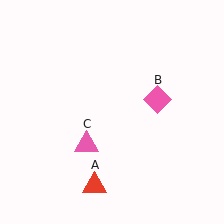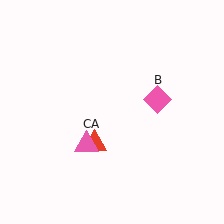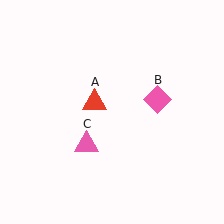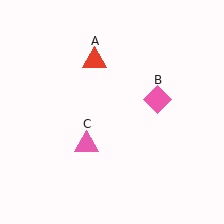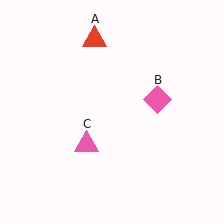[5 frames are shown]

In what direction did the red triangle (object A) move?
The red triangle (object A) moved up.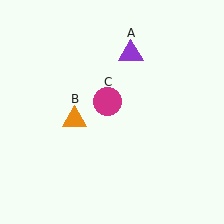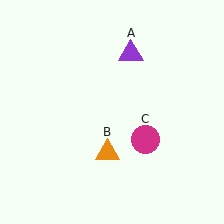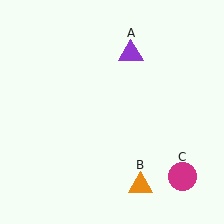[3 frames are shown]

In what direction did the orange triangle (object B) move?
The orange triangle (object B) moved down and to the right.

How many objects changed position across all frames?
2 objects changed position: orange triangle (object B), magenta circle (object C).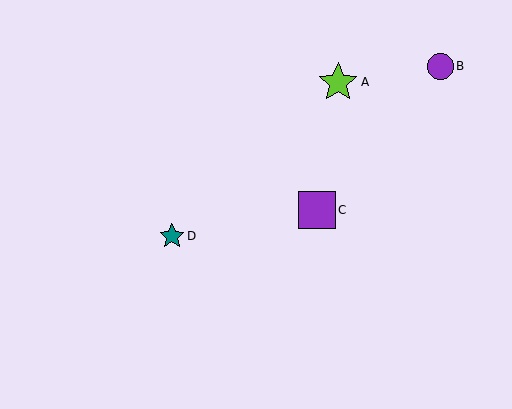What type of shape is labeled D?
Shape D is a teal star.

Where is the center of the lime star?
The center of the lime star is at (338, 82).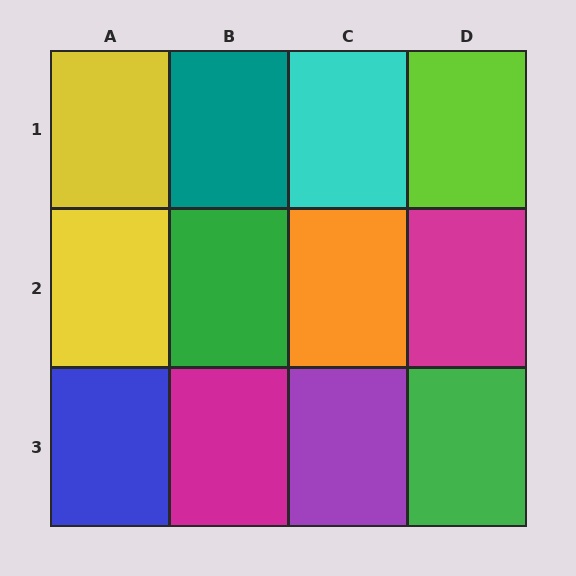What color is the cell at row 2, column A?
Yellow.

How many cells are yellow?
2 cells are yellow.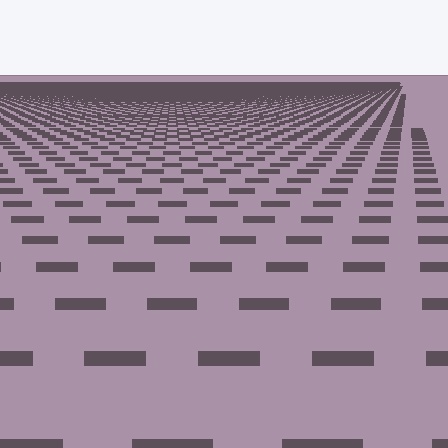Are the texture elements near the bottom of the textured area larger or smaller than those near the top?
Larger. Near the bottom, elements are closer to the viewer and appear at a bigger on-screen size.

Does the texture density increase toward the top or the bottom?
Density increases toward the top.